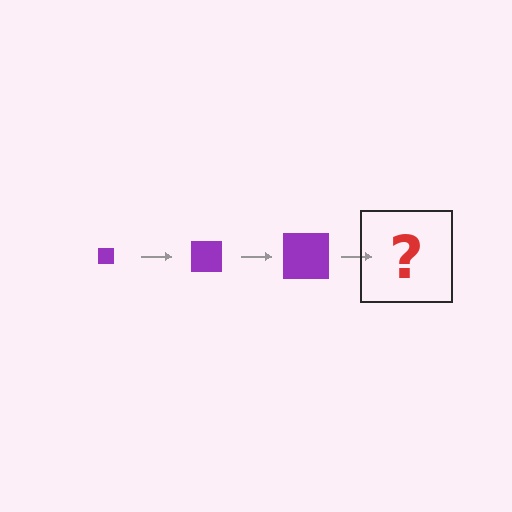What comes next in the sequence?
The next element should be a purple square, larger than the previous one.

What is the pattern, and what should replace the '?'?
The pattern is that the square gets progressively larger each step. The '?' should be a purple square, larger than the previous one.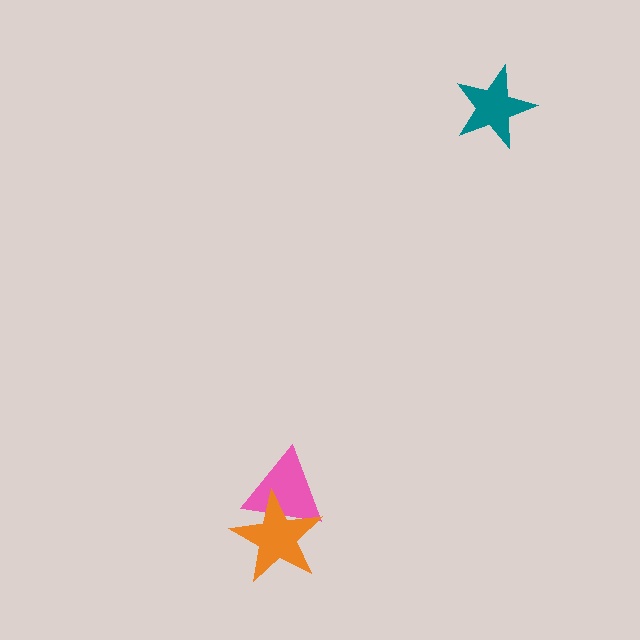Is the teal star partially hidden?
No, no other shape covers it.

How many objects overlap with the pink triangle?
1 object overlaps with the pink triangle.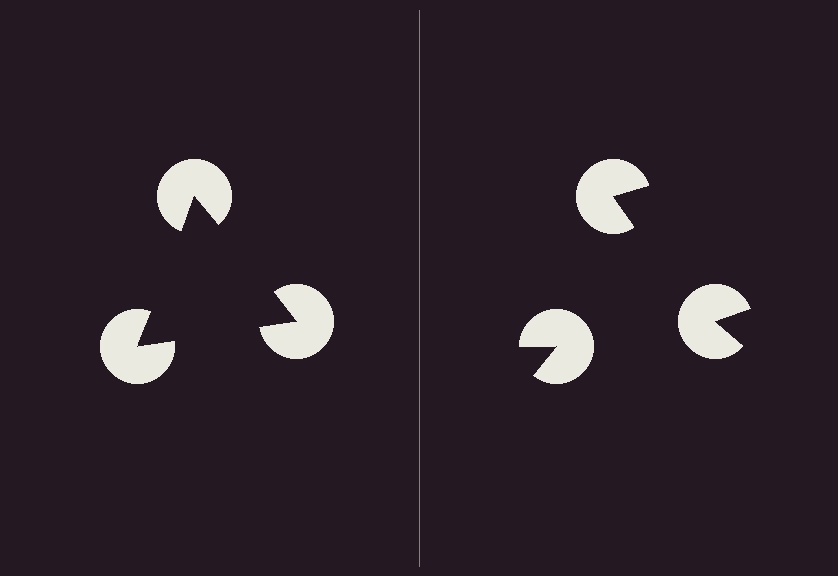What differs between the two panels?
The pac-man discs are positioned identically on both sides; only the wedge orientations differ. On the left they align to a triangle; on the right they are misaligned.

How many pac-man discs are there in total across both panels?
6 — 3 on each side.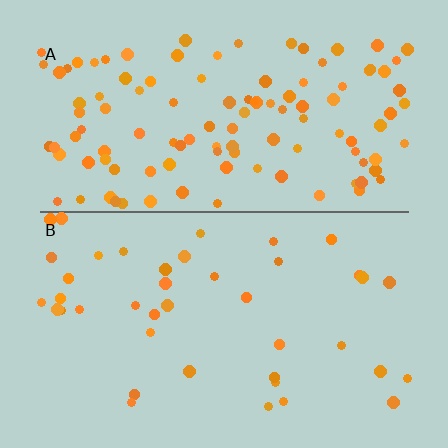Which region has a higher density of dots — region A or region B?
A (the top).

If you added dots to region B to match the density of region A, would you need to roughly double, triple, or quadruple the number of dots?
Approximately triple.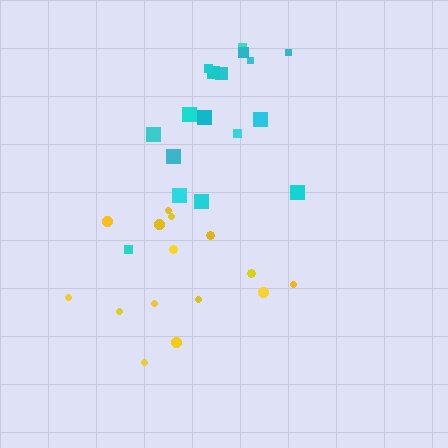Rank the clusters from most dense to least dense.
cyan, yellow.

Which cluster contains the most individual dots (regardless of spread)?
Cyan (17).